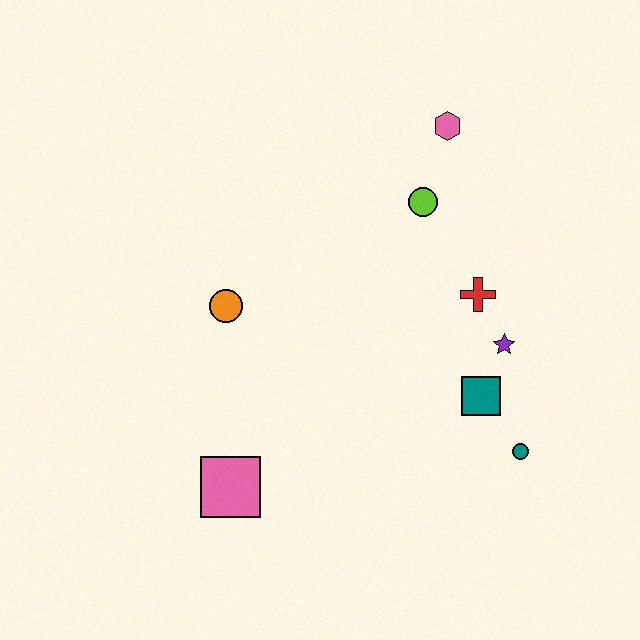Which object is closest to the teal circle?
The teal square is closest to the teal circle.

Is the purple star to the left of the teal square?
No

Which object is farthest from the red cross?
The pink square is farthest from the red cross.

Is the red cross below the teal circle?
No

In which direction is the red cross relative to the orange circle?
The red cross is to the right of the orange circle.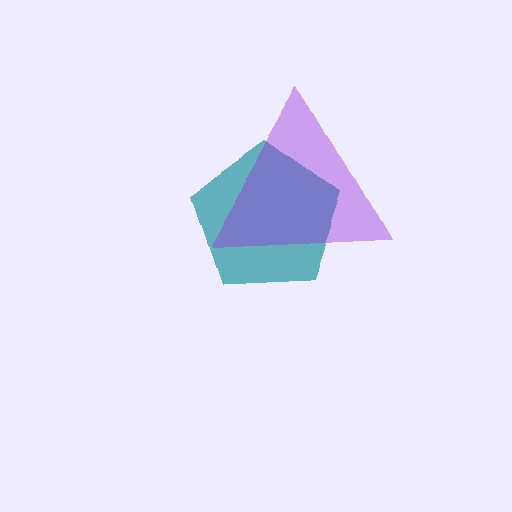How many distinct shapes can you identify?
There are 2 distinct shapes: a teal pentagon, a purple triangle.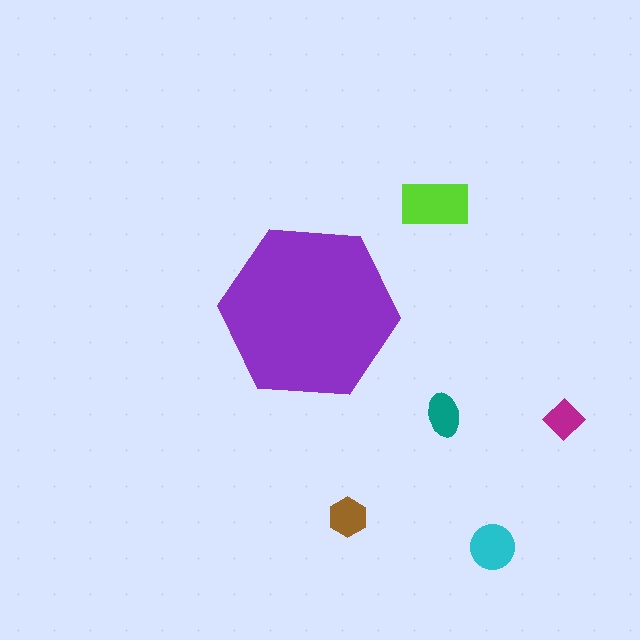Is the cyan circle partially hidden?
No, the cyan circle is fully visible.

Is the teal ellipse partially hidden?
No, the teal ellipse is fully visible.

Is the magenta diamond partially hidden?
No, the magenta diamond is fully visible.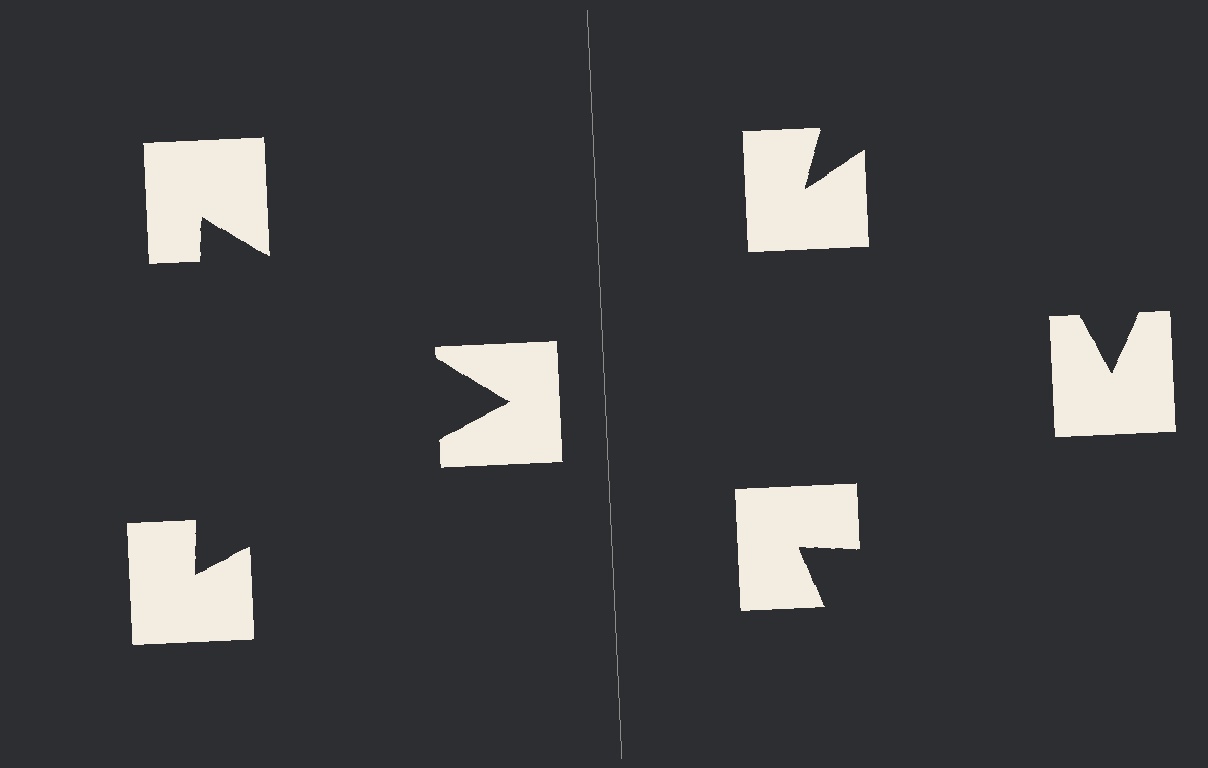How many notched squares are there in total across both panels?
6 — 3 on each side.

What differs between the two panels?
The notched squares are positioned identically on both sides; only the wedge orientations differ. On the left they align to a triangle; on the right they are misaligned.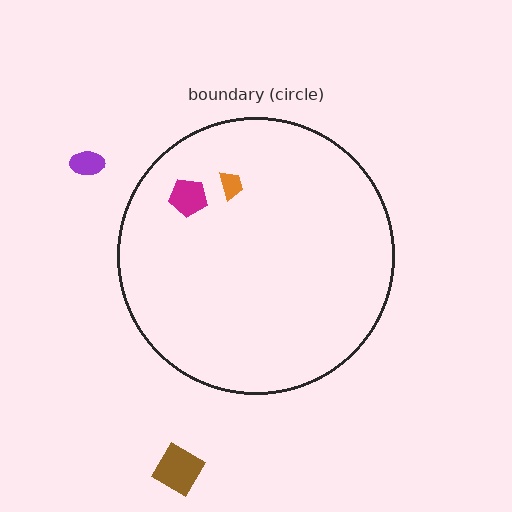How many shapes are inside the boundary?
2 inside, 2 outside.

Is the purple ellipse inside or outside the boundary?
Outside.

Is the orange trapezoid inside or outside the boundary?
Inside.